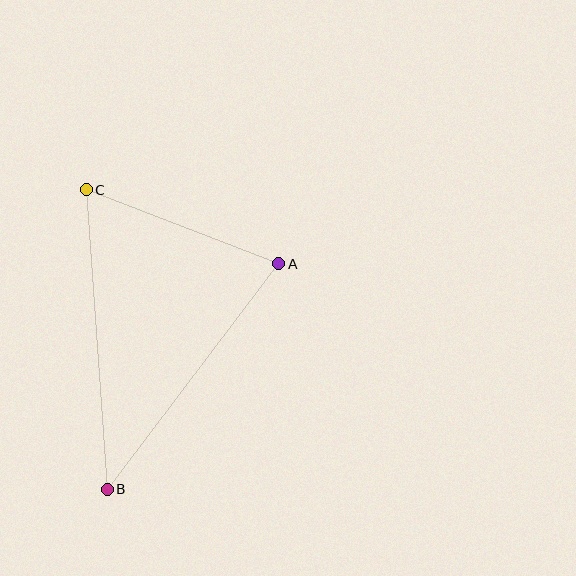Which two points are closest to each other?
Points A and C are closest to each other.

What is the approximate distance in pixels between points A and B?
The distance between A and B is approximately 283 pixels.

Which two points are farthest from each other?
Points B and C are farthest from each other.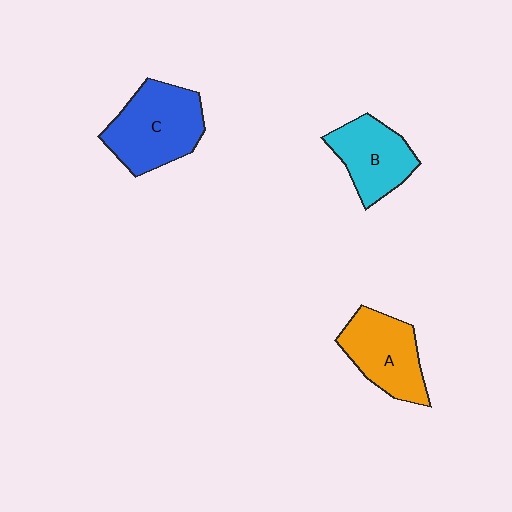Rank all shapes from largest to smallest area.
From largest to smallest: C (blue), A (orange), B (cyan).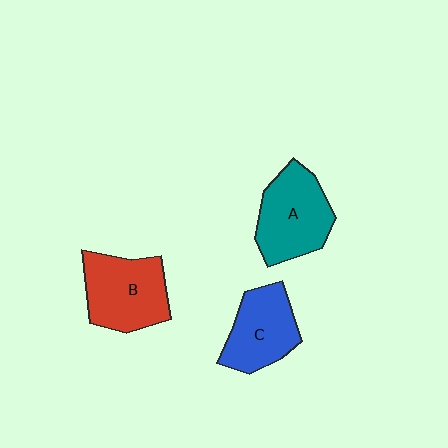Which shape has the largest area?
Shape A (teal).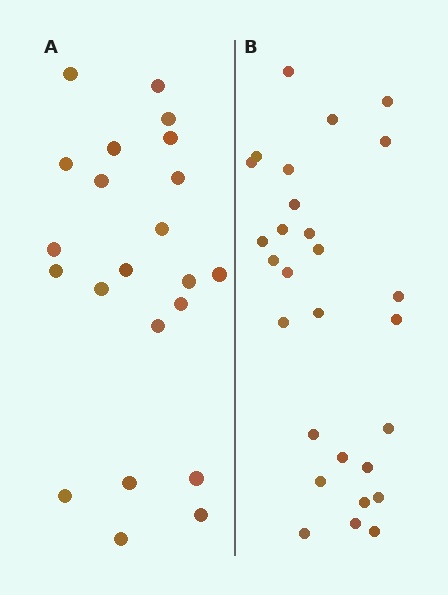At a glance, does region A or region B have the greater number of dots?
Region B (the right region) has more dots.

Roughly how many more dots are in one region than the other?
Region B has about 6 more dots than region A.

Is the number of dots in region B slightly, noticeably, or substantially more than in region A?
Region B has noticeably more, but not dramatically so. The ratio is roughly 1.3 to 1.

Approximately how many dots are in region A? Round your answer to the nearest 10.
About 20 dots. (The exact count is 22, which rounds to 20.)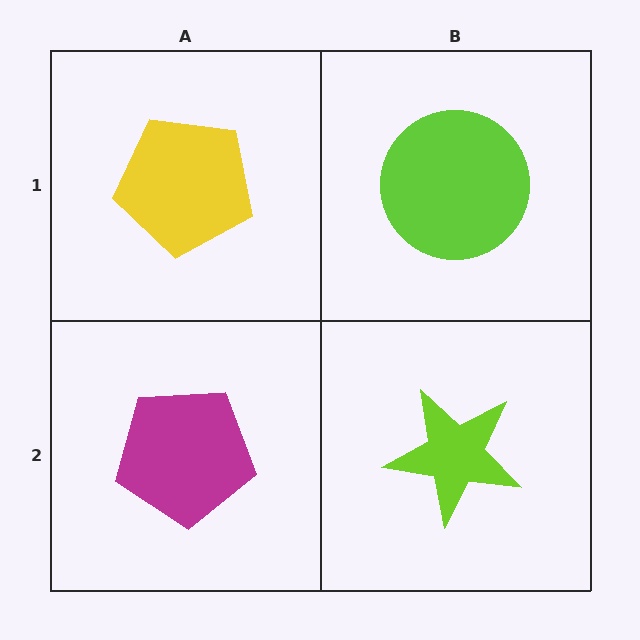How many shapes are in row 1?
2 shapes.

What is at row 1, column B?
A lime circle.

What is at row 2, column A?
A magenta pentagon.